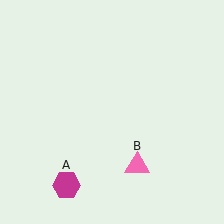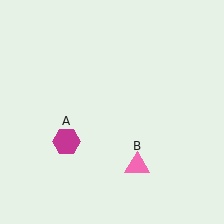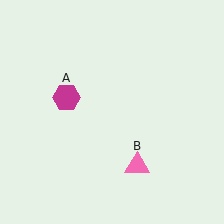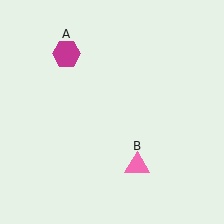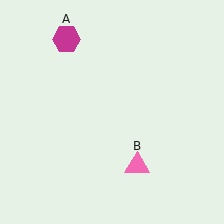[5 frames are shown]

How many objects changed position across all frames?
1 object changed position: magenta hexagon (object A).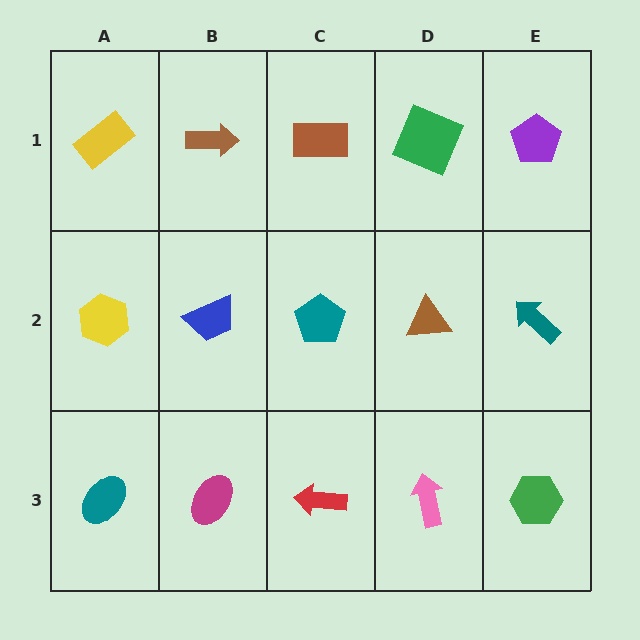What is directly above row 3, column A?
A yellow hexagon.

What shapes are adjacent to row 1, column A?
A yellow hexagon (row 2, column A), a brown arrow (row 1, column B).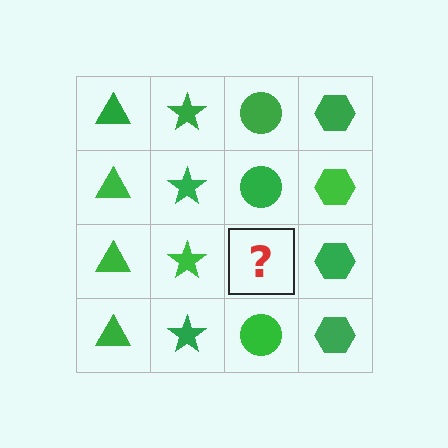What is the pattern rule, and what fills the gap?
The rule is that each column has a consistent shape. The gap should be filled with a green circle.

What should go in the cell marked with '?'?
The missing cell should contain a green circle.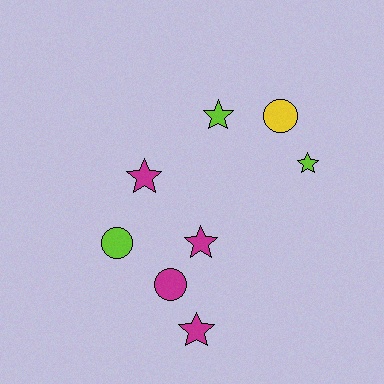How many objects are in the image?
There are 8 objects.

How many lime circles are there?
There is 1 lime circle.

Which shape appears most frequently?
Star, with 5 objects.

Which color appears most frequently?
Magenta, with 4 objects.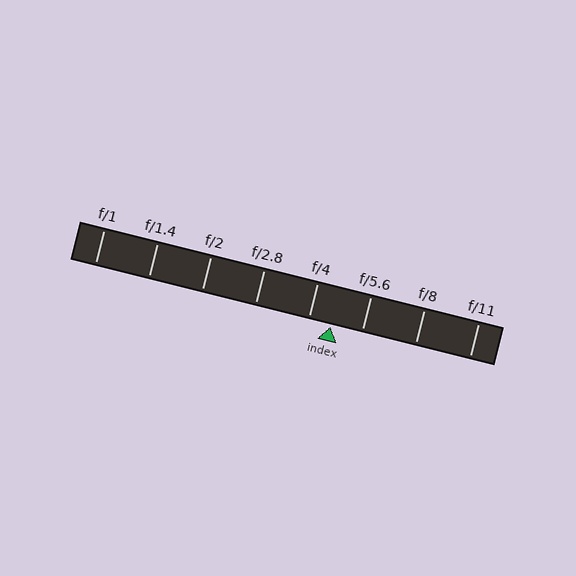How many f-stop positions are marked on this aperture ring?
There are 8 f-stop positions marked.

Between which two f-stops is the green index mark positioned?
The index mark is between f/4 and f/5.6.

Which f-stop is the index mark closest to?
The index mark is closest to f/4.